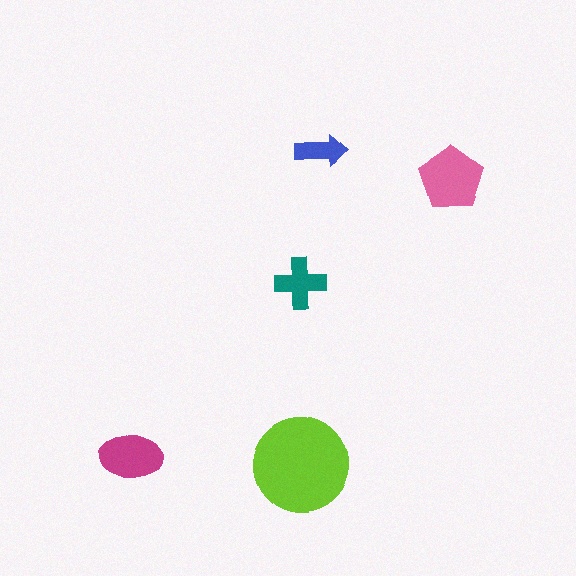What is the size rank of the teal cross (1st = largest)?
4th.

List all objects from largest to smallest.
The lime circle, the pink pentagon, the magenta ellipse, the teal cross, the blue arrow.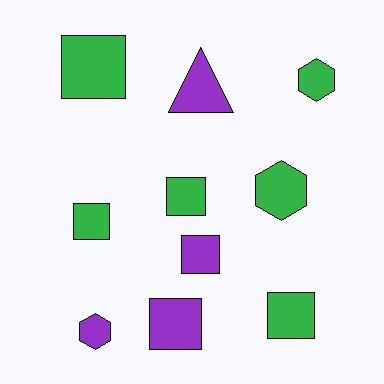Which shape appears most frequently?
Square, with 6 objects.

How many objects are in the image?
There are 10 objects.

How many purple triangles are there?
There is 1 purple triangle.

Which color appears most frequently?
Green, with 6 objects.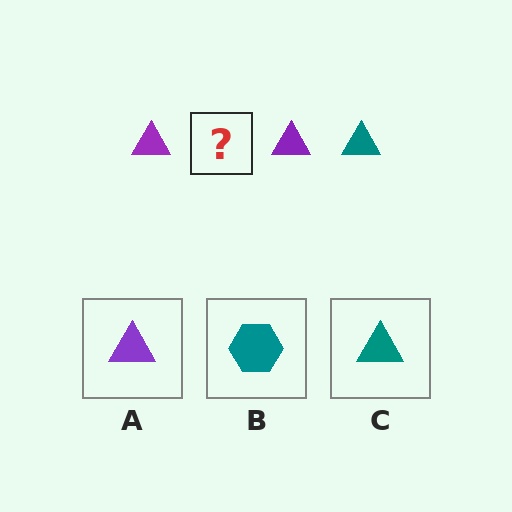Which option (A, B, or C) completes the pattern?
C.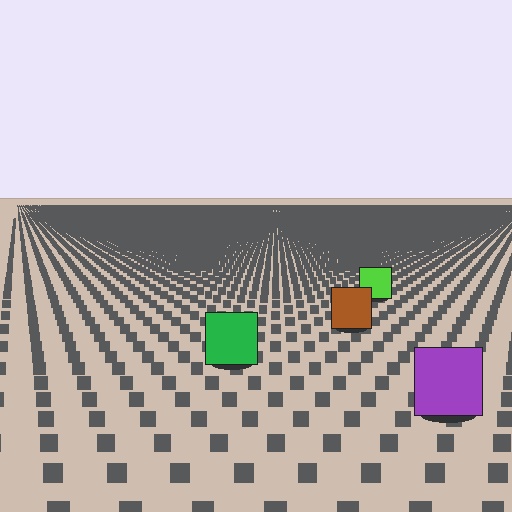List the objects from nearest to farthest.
From nearest to farthest: the purple square, the green square, the brown square, the lime square.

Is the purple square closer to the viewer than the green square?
Yes. The purple square is closer — you can tell from the texture gradient: the ground texture is coarser near it.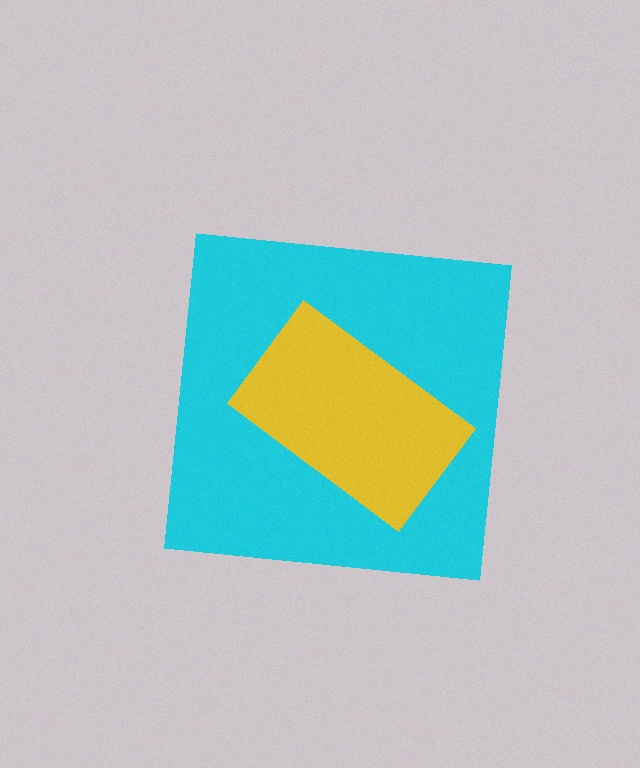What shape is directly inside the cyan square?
The yellow rectangle.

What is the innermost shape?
The yellow rectangle.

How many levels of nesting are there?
2.